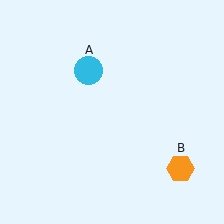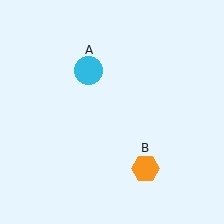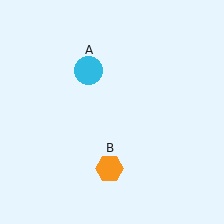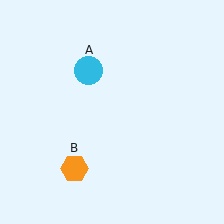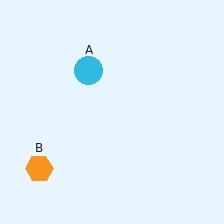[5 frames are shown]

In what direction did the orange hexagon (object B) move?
The orange hexagon (object B) moved left.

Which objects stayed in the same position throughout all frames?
Cyan circle (object A) remained stationary.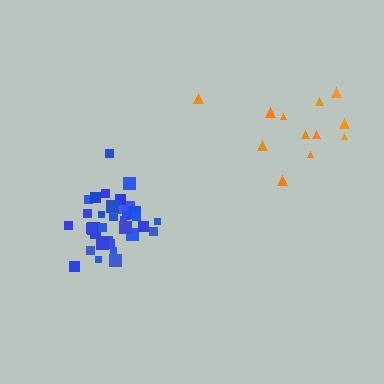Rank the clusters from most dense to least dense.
blue, orange.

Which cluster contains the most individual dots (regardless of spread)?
Blue (34).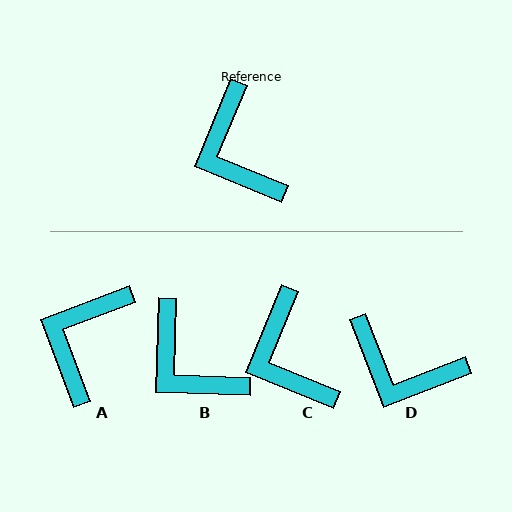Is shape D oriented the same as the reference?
No, it is off by about 44 degrees.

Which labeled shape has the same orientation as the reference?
C.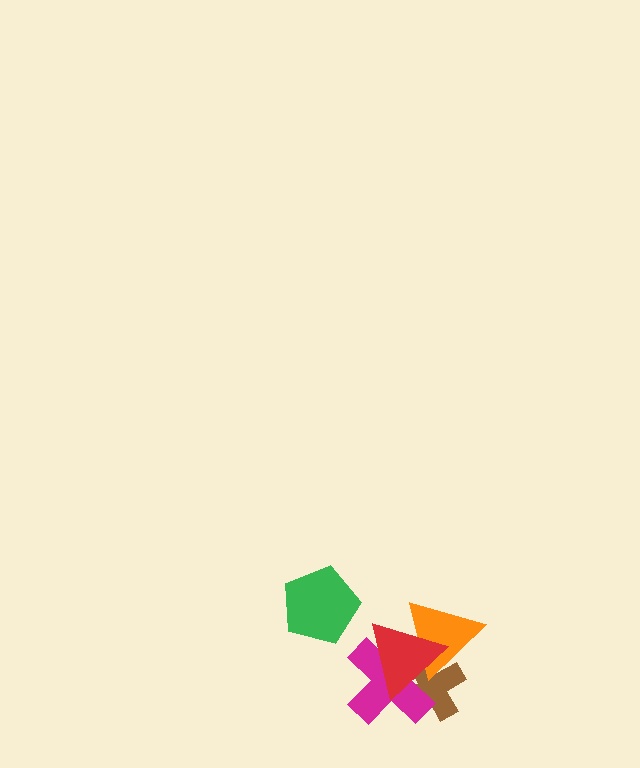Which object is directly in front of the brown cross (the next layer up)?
The magenta cross is directly in front of the brown cross.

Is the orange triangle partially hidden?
Yes, it is partially covered by another shape.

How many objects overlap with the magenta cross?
3 objects overlap with the magenta cross.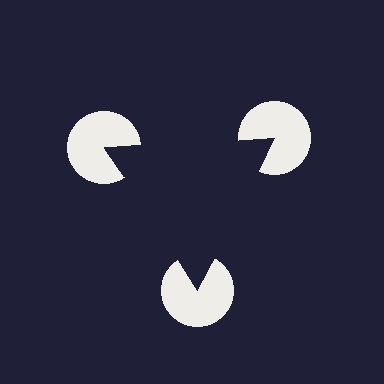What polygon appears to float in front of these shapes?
An illusory triangle — its edges are inferred from the aligned wedge cuts in the pac-man discs, not physically drawn.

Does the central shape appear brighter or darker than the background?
It typically appears slightly darker than the background, even though no actual brightness change is drawn.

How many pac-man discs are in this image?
There are 3 — one at each vertex of the illusory triangle.